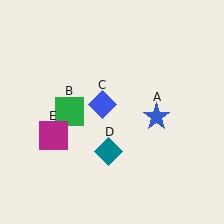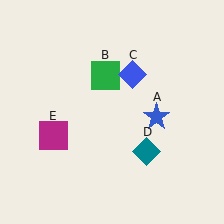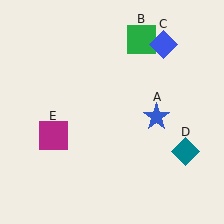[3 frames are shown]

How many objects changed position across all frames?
3 objects changed position: green square (object B), blue diamond (object C), teal diamond (object D).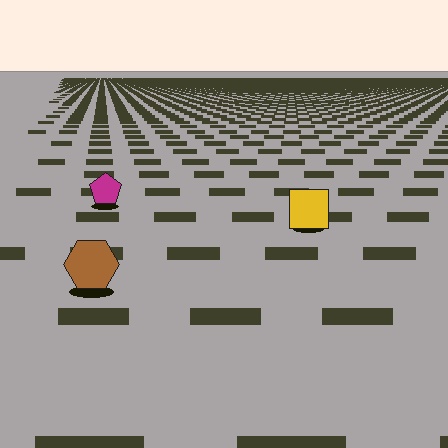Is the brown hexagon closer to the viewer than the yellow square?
Yes. The brown hexagon is closer — you can tell from the texture gradient: the ground texture is coarser near it.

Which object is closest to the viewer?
The brown hexagon is closest. The texture marks near it are larger and more spread out.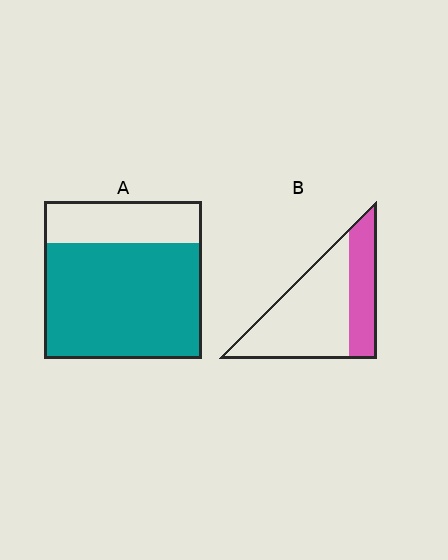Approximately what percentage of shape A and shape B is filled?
A is approximately 75% and B is approximately 30%.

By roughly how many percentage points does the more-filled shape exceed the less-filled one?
By roughly 40 percentage points (A over B).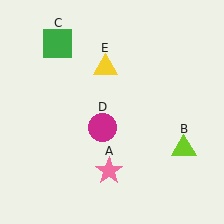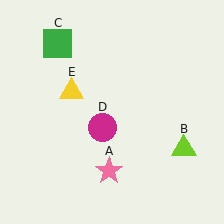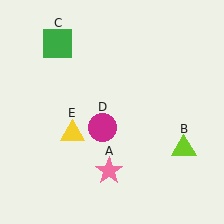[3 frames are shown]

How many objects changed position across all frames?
1 object changed position: yellow triangle (object E).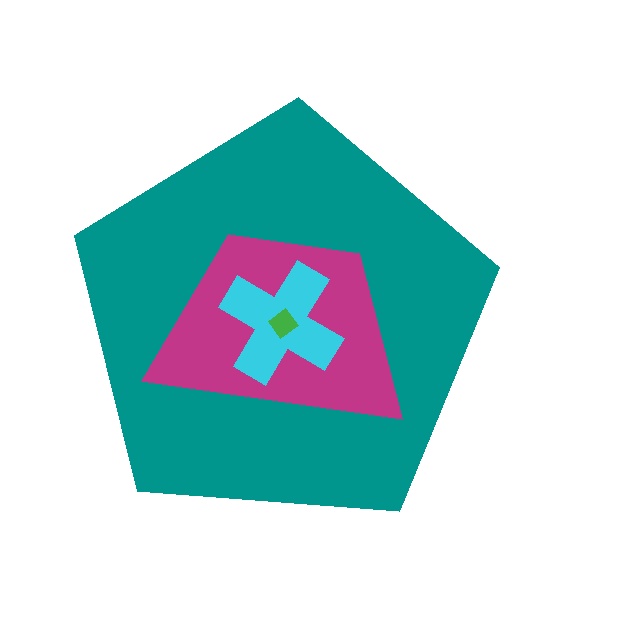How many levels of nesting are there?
4.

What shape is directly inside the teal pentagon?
The magenta trapezoid.